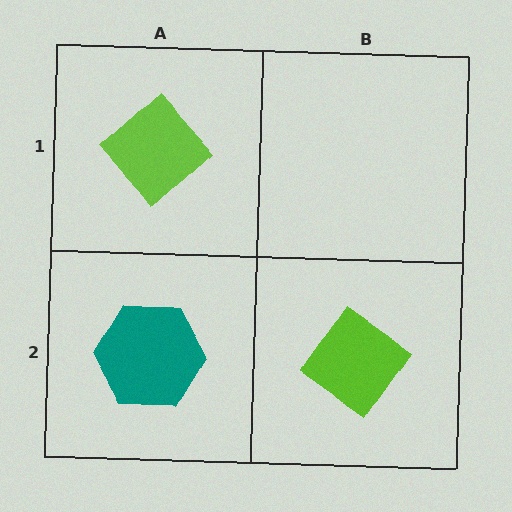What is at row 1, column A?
A lime diamond.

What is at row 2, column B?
A lime diamond.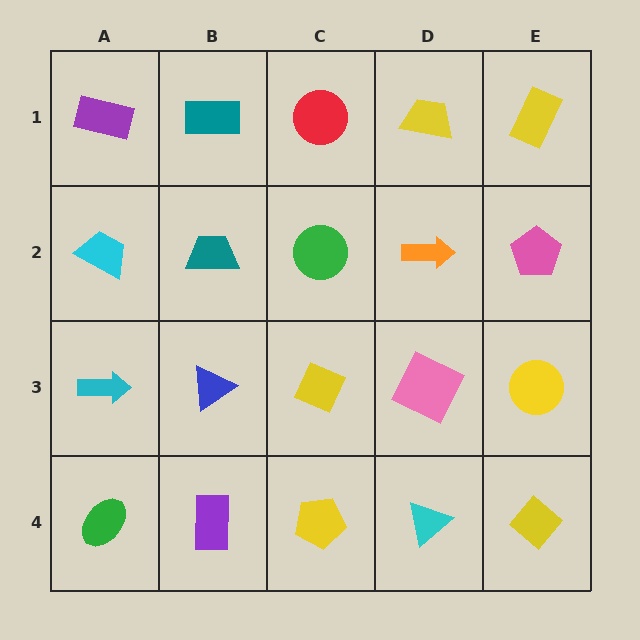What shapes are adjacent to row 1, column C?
A green circle (row 2, column C), a teal rectangle (row 1, column B), a yellow trapezoid (row 1, column D).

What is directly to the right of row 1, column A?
A teal rectangle.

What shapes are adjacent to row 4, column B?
A blue triangle (row 3, column B), a green ellipse (row 4, column A), a yellow pentagon (row 4, column C).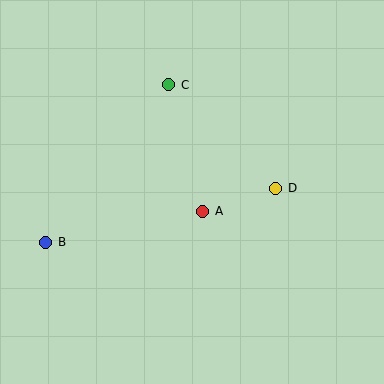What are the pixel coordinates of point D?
Point D is at (276, 188).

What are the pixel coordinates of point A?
Point A is at (203, 211).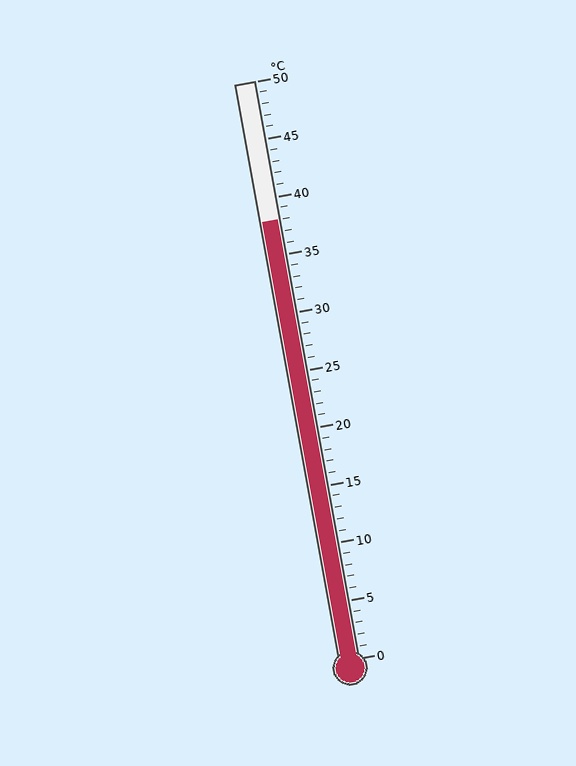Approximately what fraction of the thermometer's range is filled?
The thermometer is filled to approximately 75% of its range.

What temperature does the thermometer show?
The thermometer shows approximately 38°C.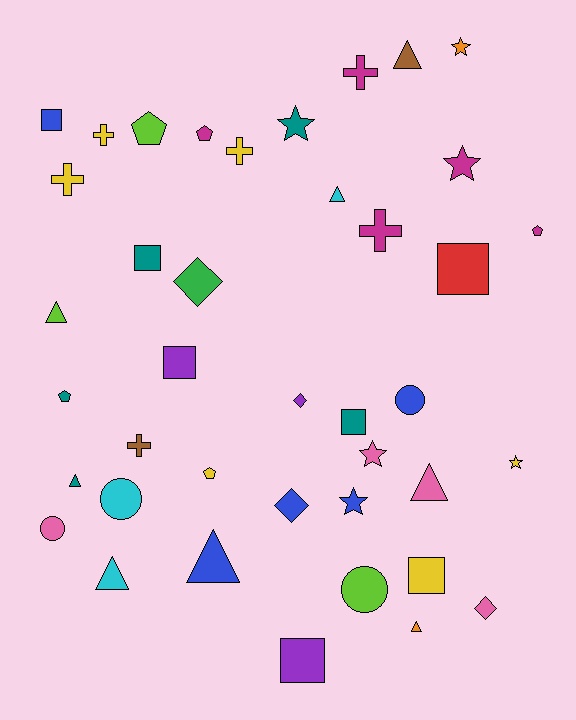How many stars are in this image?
There are 6 stars.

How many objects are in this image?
There are 40 objects.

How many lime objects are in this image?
There are 3 lime objects.